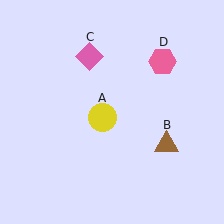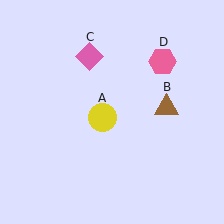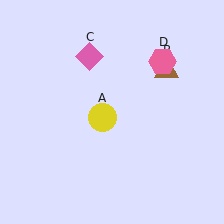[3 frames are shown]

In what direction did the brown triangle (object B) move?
The brown triangle (object B) moved up.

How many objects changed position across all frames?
1 object changed position: brown triangle (object B).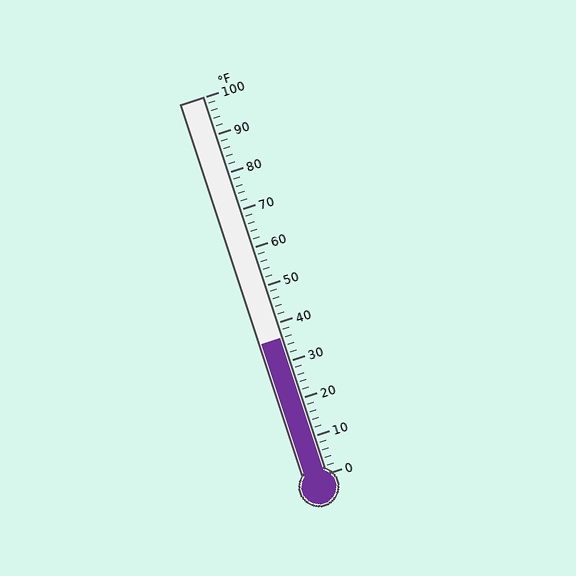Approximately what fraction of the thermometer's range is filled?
The thermometer is filled to approximately 35% of its range.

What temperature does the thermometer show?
The thermometer shows approximately 36°F.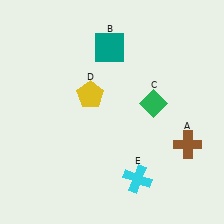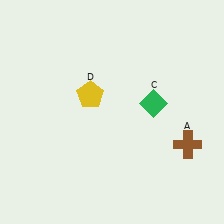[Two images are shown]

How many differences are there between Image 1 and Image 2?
There are 2 differences between the two images.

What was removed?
The cyan cross (E), the teal square (B) were removed in Image 2.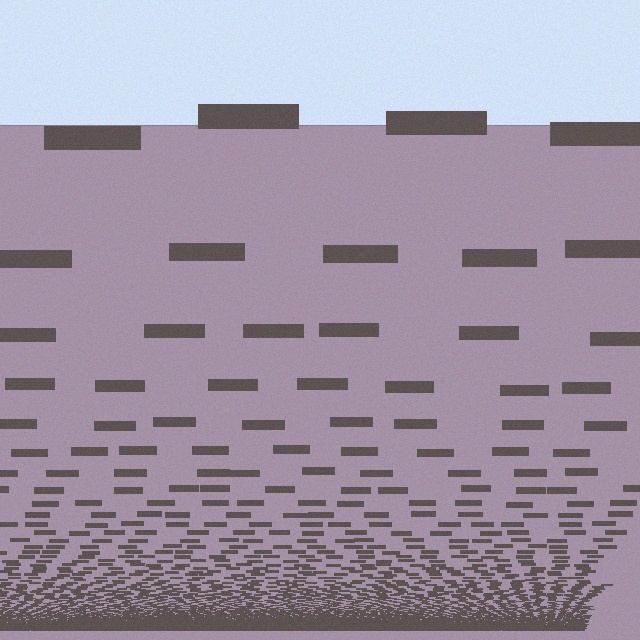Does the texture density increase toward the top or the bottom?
Density increases toward the bottom.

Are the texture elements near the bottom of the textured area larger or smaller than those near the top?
Smaller. The gradient is inverted — elements near the bottom are smaller and denser.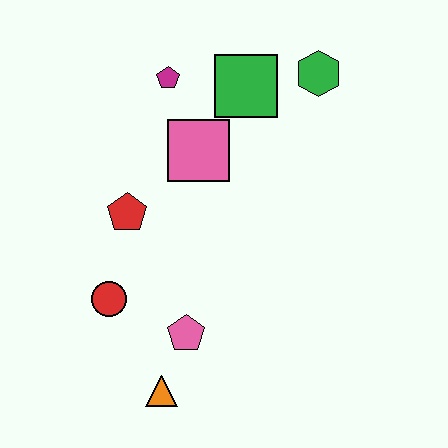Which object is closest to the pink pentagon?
The orange triangle is closest to the pink pentagon.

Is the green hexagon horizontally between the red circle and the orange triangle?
No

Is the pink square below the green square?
Yes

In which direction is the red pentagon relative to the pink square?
The red pentagon is to the left of the pink square.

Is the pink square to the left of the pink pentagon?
No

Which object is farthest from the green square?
The orange triangle is farthest from the green square.